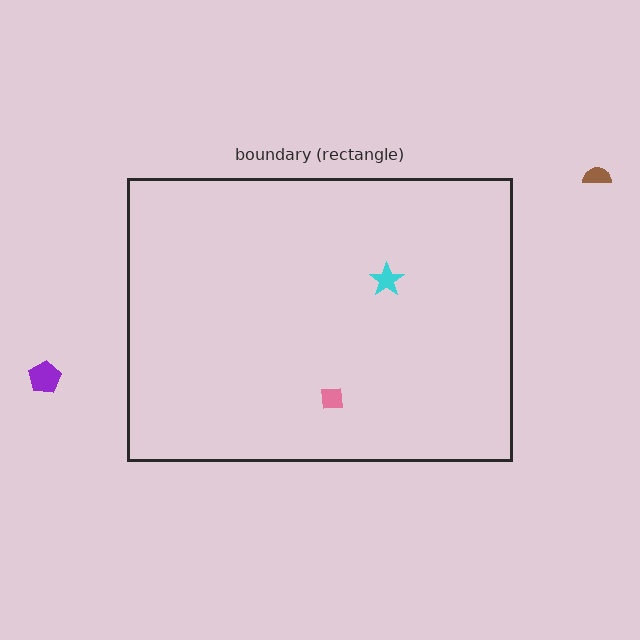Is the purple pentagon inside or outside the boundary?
Outside.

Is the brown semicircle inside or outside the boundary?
Outside.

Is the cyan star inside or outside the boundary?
Inside.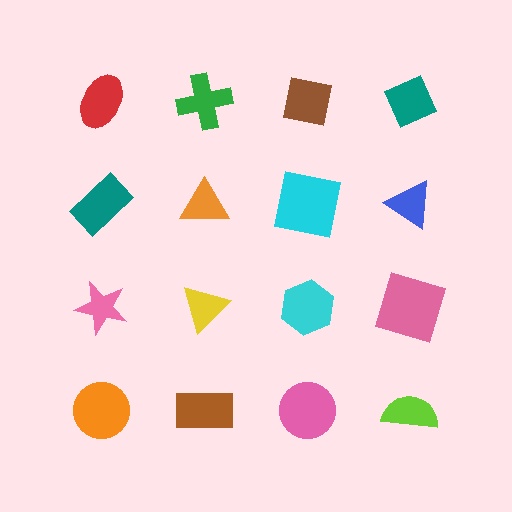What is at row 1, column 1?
A red ellipse.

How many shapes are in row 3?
4 shapes.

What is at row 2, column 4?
A blue triangle.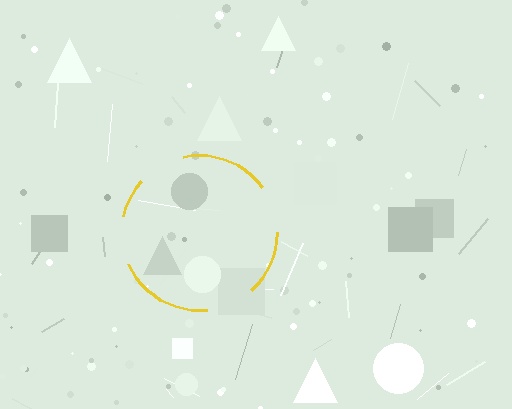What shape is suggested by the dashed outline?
The dashed outline suggests a circle.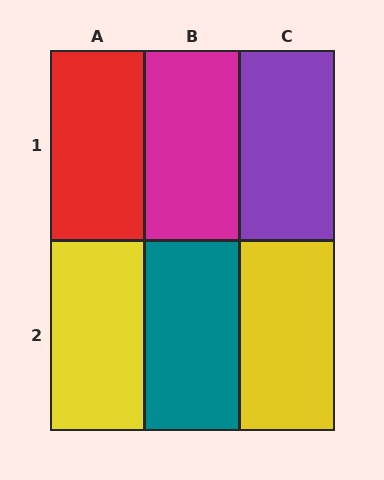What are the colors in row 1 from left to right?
Red, magenta, purple.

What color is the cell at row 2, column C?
Yellow.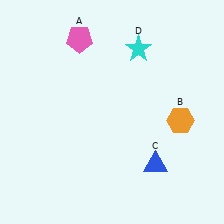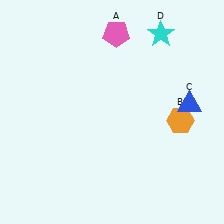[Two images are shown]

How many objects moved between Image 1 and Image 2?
3 objects moved between the two images.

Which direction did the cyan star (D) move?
The cyan star (D) moved right.